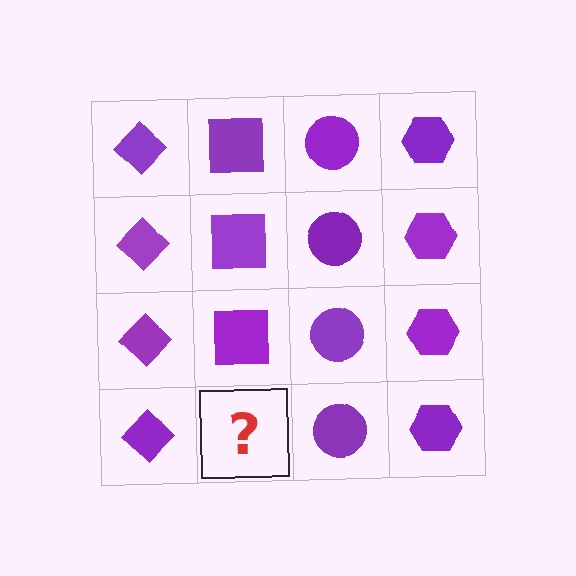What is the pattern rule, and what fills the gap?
The rule is that each column has a consistent shape. The gap should be filled with a purple square.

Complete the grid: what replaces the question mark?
The question mark should be replaced with a purple square.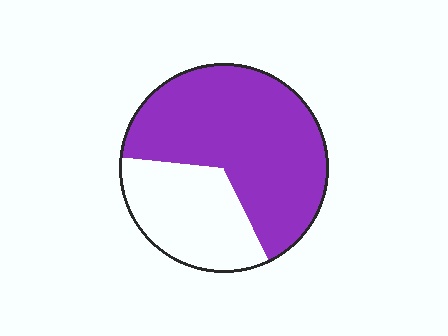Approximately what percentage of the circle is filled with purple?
Approximately 65%.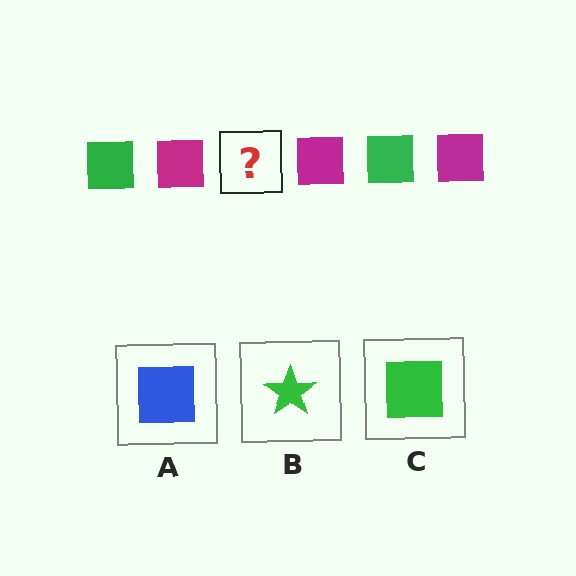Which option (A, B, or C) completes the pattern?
C.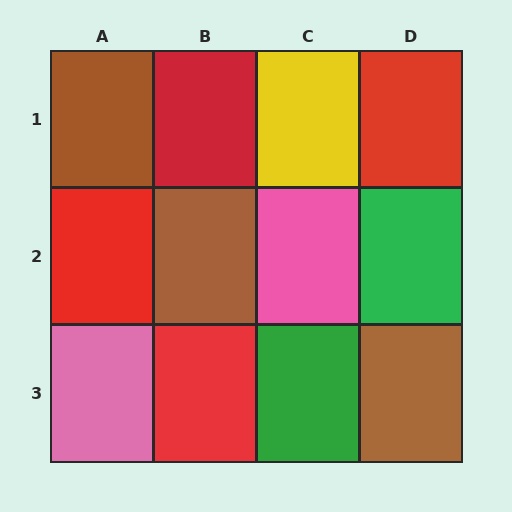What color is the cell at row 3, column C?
Green.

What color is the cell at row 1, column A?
Brown.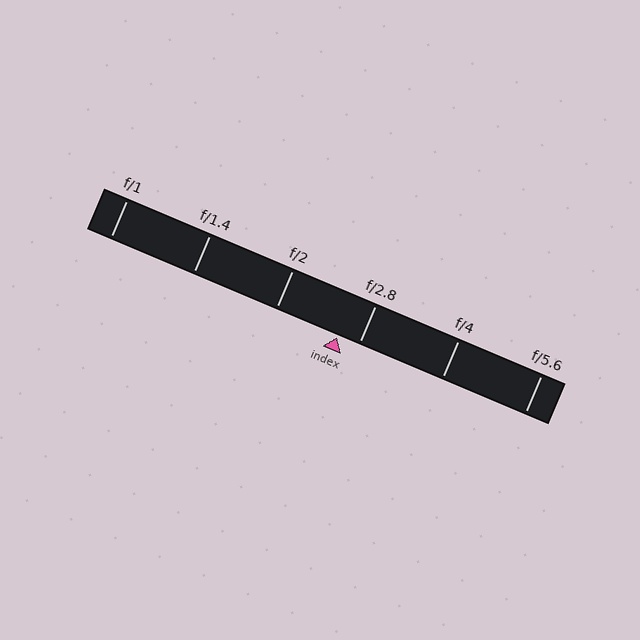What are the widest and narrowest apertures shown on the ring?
The widest aperture shown is f/1 and the narrowest is f/5.6.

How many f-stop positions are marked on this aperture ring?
There are 6 f-stop positions marked.